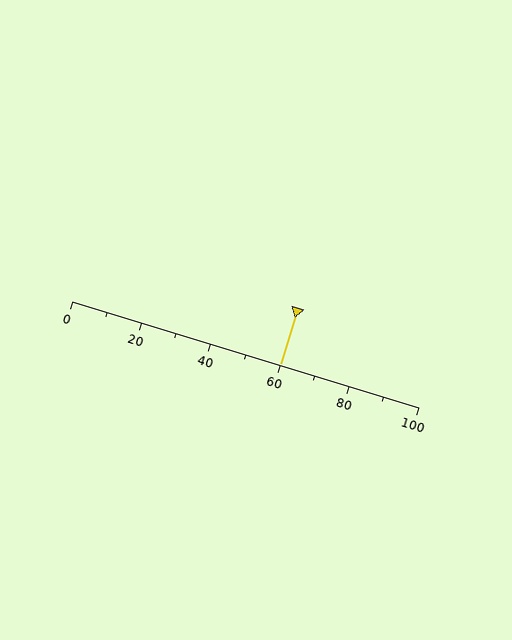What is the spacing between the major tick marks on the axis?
The major ticks are spaced 20 apart.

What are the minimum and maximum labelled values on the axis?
The axis runs from 0 to 100.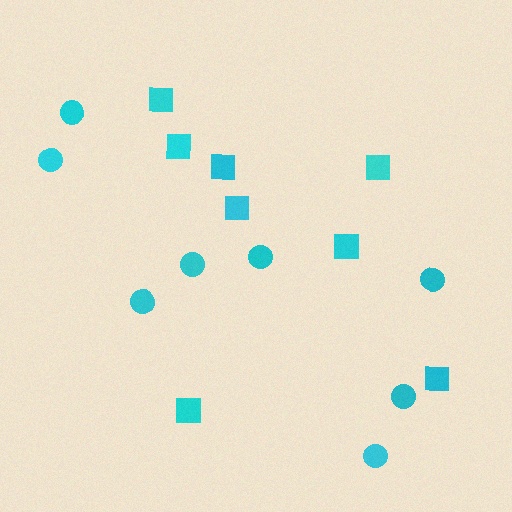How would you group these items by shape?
There are 2 groups: one group of squares (8) and one group of circles (8).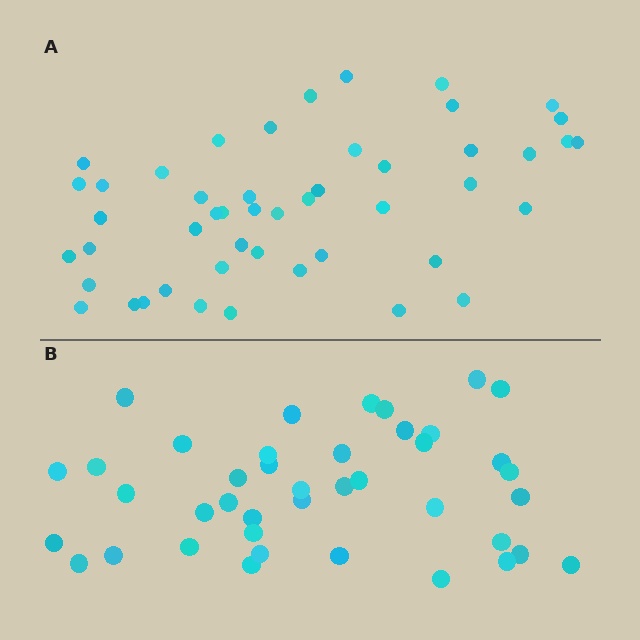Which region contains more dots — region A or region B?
Region A (the top region) has more dots.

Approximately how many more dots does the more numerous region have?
Region A has roughly 8 or so more dots than region B.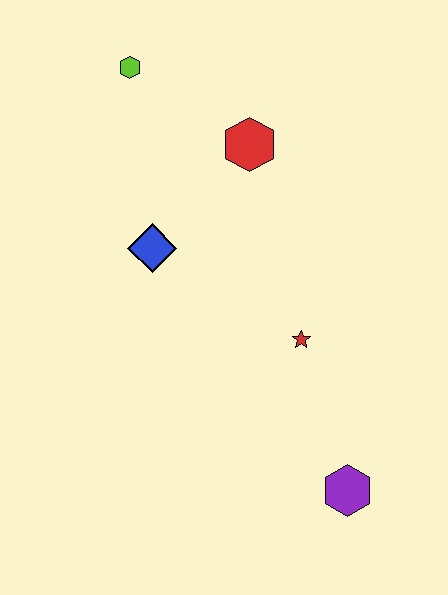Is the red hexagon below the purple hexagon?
No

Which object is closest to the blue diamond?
The red hexagon is closest to the blue diamond.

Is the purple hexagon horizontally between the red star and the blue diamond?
No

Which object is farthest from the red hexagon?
The purple hexagon is farthest from the red hexagon.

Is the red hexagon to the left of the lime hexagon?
No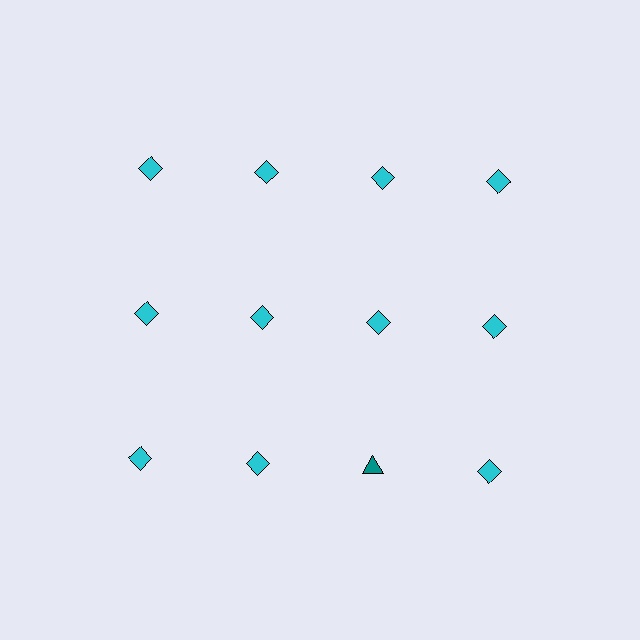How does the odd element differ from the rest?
It differs in both color (teal instead of cyan) and shape (triangle instead of diamond).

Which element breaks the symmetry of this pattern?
The teal triangle in the third row, center column breaks the symmetry. All other shapes are cyan diamonds.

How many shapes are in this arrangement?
There are 12 shapes arranged in a grid pattern.